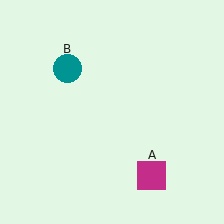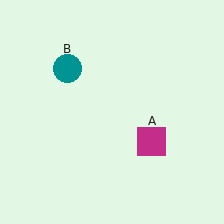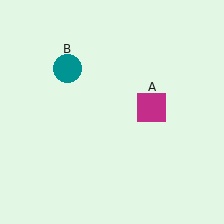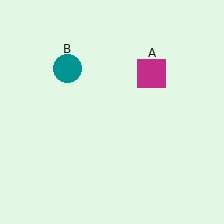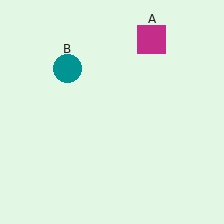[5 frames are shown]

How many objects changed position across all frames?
1 object changed position: magenta square (object A).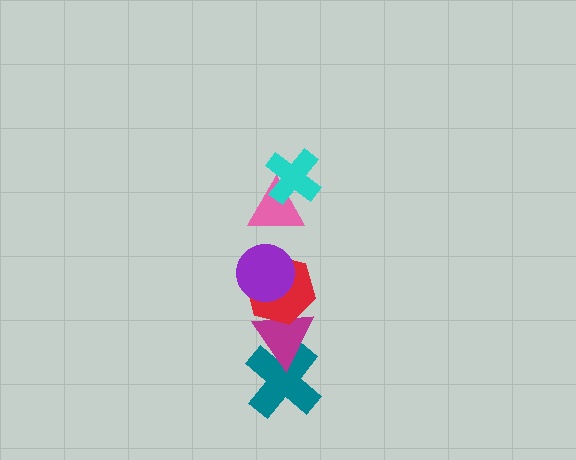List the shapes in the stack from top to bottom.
From top to bottom: the cyan cross, the pink triangle, the purple circle, the red hexagon, the magenta triangle, the teal cross.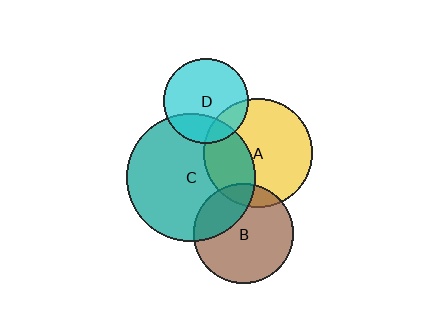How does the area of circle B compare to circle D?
Approximately 1.4 times.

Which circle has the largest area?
Circle C (teal).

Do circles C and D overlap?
Yes.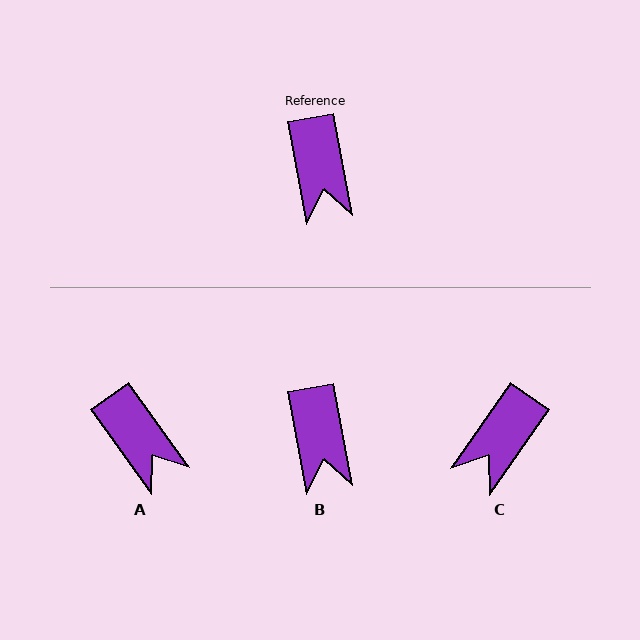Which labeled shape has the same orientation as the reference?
B.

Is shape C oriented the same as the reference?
No, it is off by about 46 degrees.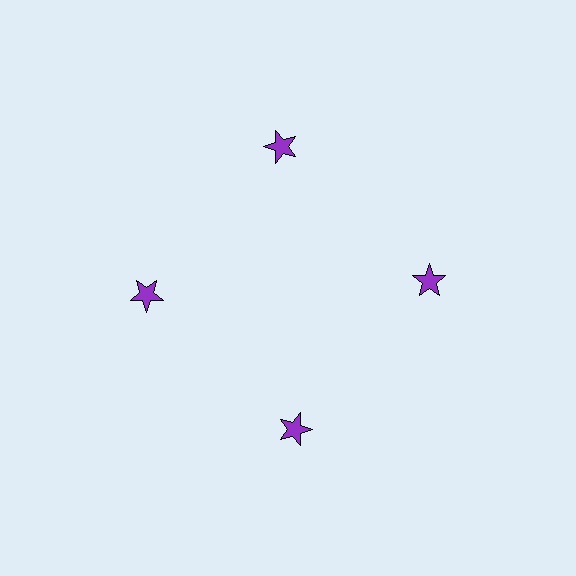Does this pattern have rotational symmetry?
Yes, this pattern has 4-fold rotational symmetry. It looks the same after rotating 90 degrees around the center.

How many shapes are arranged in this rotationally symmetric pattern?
There are 4 shapes, arranged in 4 groups of 1.